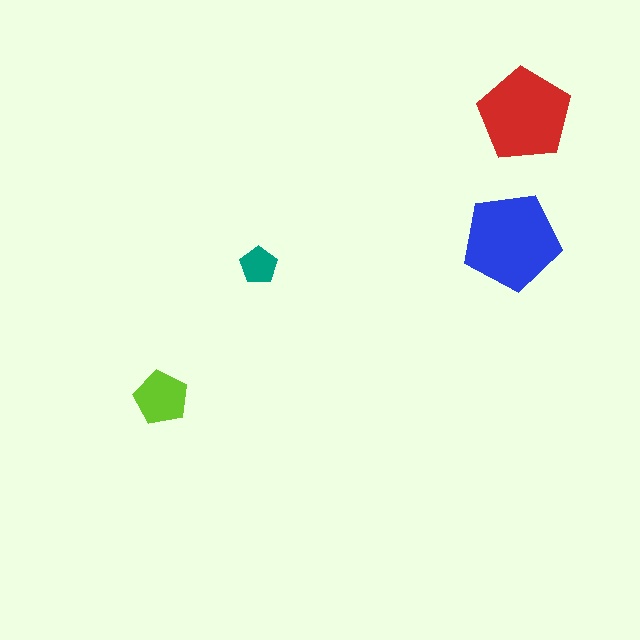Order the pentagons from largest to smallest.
the blue one, the red one, the lime one, the teal one.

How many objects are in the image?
There are 4 objects in the image.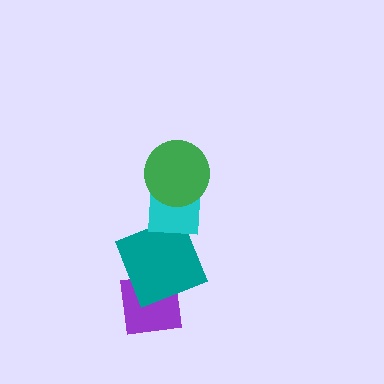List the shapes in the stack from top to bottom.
From top to bottom: the green circle, the cyan square, the teal square, the purple square.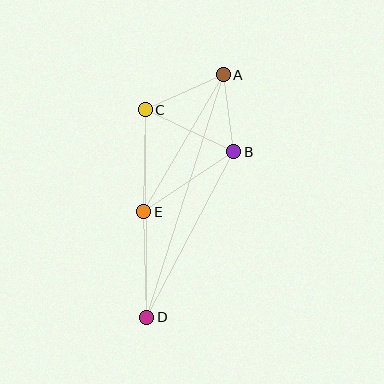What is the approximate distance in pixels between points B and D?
The distance between B and D is approximately 187 pixels.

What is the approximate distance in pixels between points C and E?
The distance between C and E is approximately 102 pixels.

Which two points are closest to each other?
Points A and B are closest to each other.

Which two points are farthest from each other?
Points A and D are farthest from each other.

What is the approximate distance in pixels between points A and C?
The distance between A and C is approximately 85 pixels.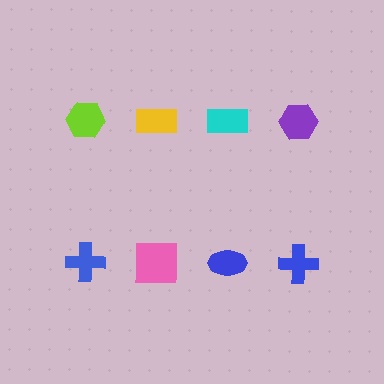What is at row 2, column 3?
A blue ellipse.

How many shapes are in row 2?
4 shapes.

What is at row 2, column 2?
A pink square.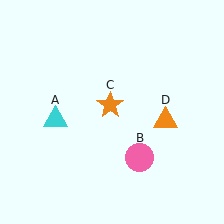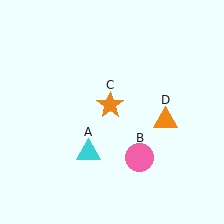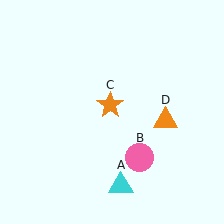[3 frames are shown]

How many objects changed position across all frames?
1 object changed position: cyan triangle (object A).